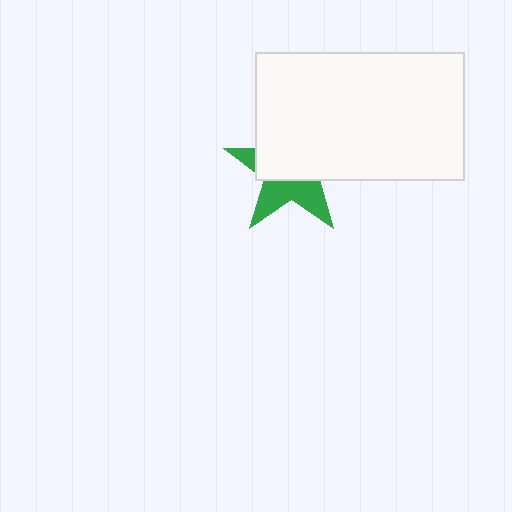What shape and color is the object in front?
The object in front is a white rectangle.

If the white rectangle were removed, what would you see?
You would see the complete green star.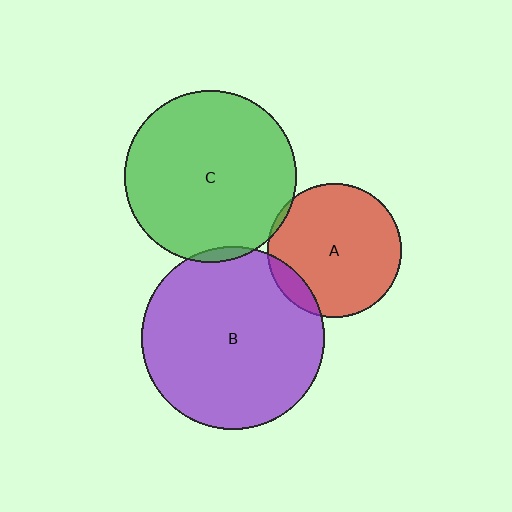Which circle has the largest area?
Circle B (purple).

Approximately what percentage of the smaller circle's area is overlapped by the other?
Approximately 5%.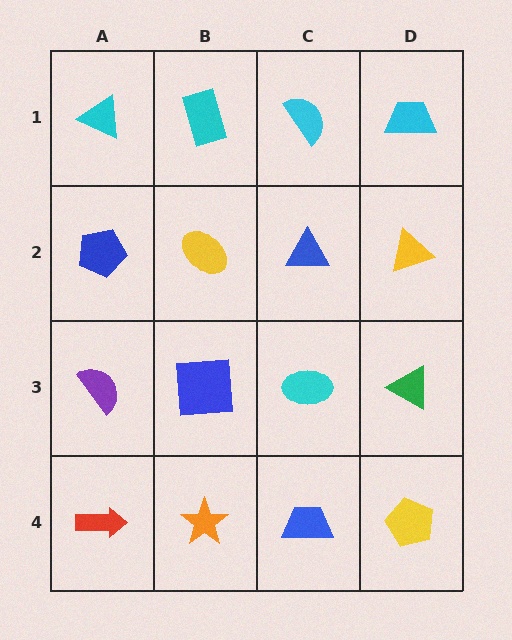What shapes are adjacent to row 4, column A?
A purple semicircle (row 3, column A), an orange star (row 4, column B).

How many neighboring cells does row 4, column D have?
2.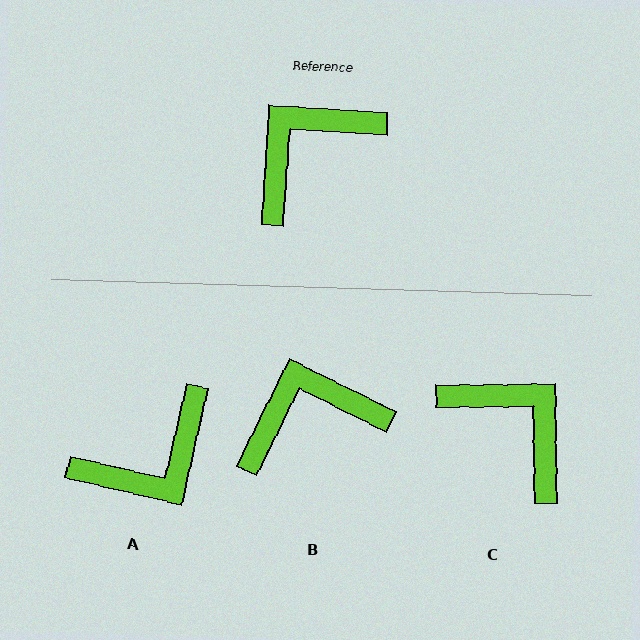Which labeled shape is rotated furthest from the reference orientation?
A, about 171 degrees away.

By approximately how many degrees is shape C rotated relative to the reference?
Approximately 86 degrees clockwise.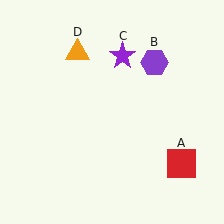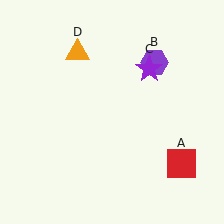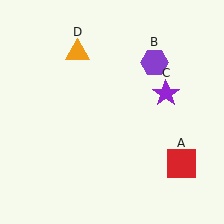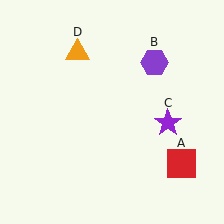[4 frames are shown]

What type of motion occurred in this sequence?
The purple star (object C) rotated clockwise around the center of the scene.